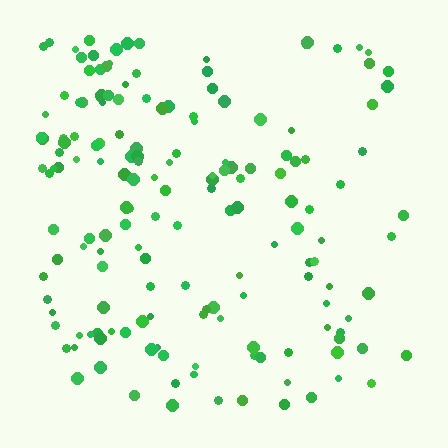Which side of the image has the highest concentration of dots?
The left.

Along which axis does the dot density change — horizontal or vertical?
Horizontal.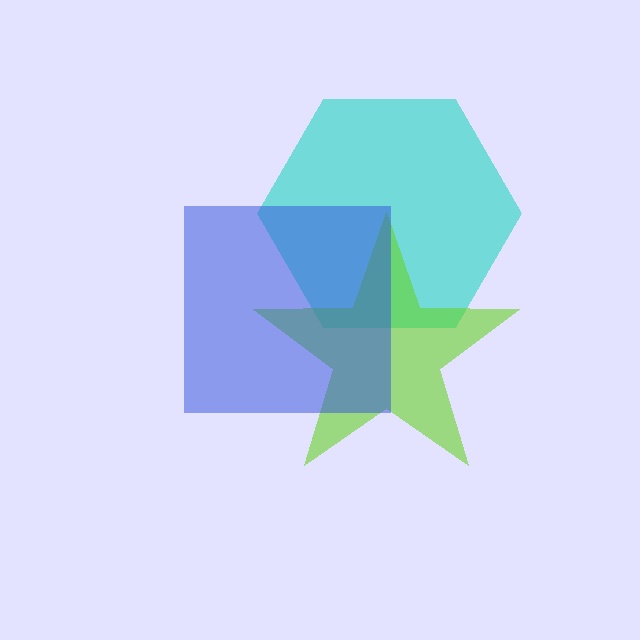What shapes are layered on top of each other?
The layered shapes are: a cyan hexagon, a lime star, a blue square.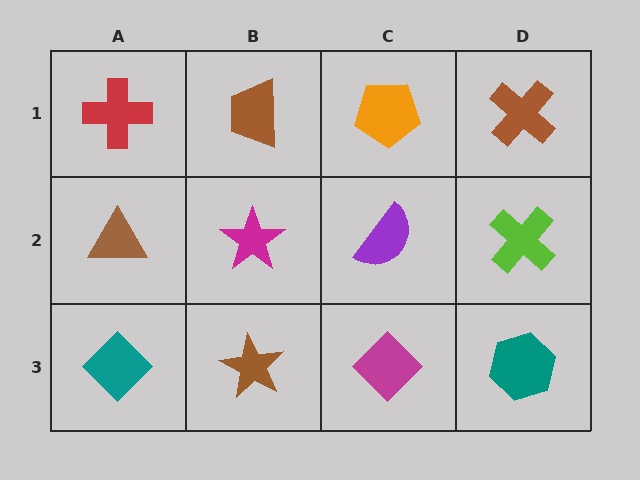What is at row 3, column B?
A brown star.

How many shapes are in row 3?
4 shapes.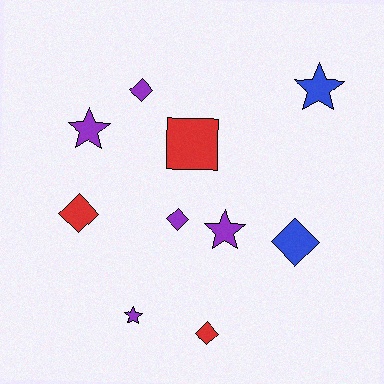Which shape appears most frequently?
Diamond, with 5 objects.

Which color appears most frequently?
Purple, with 5 objects.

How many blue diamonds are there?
There is 1 blue diamond.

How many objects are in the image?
There are 10 objects.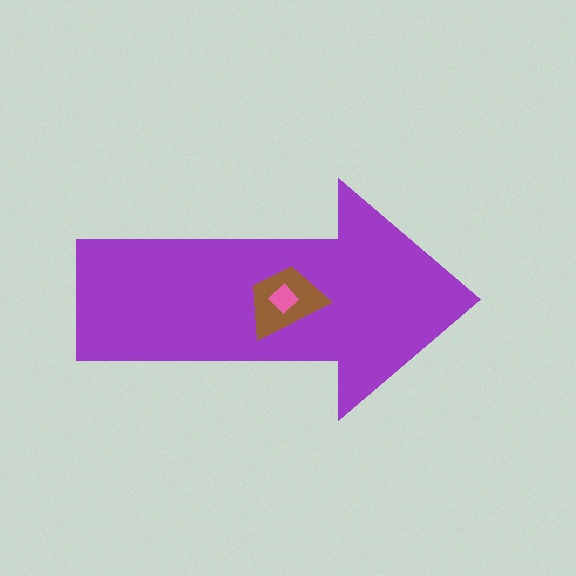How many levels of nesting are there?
3.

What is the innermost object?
The pink diamond.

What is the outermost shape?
The purple arrow.